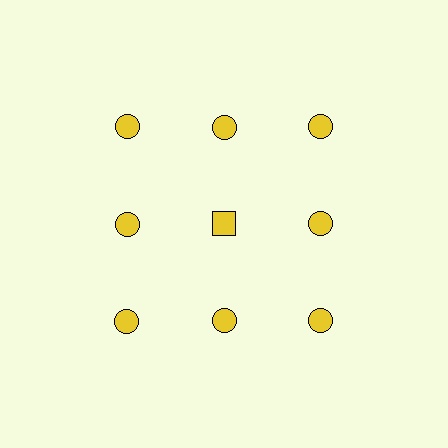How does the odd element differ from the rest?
It has a different shape: square instead of circle.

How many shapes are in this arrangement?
There are 9 shapes arranged in a grid pattern.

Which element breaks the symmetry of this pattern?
The yellow square in the second row, second from left column breaks the symmetry. All other shapes are yellow circles.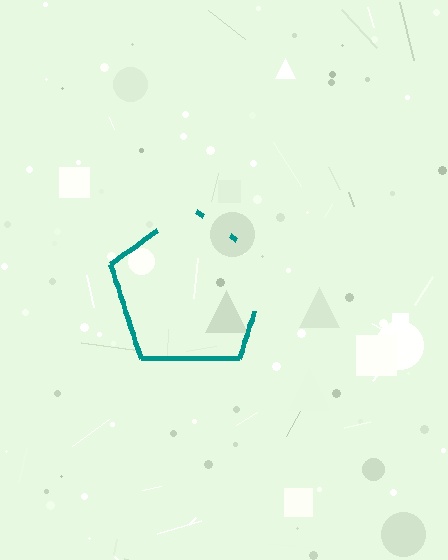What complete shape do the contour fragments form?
The contour fragments form a pentagon.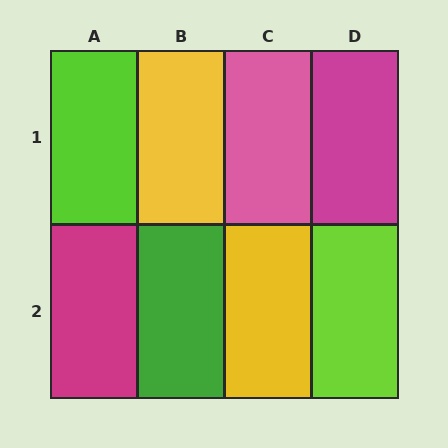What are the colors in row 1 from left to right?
Lime, yellow, pink, magenta.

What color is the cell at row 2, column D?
Lime.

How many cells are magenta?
2 cells are magenta.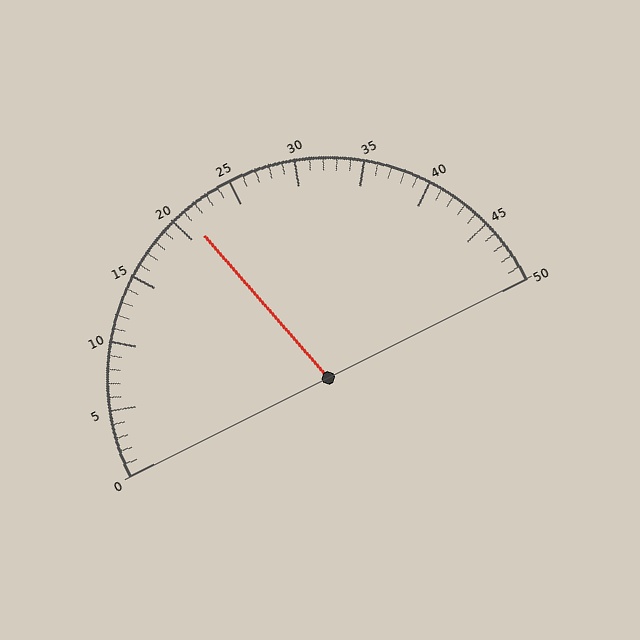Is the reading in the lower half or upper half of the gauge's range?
The reading is in the lower half of the range (0 to 50).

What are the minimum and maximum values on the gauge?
The gauge ranges from 0 to 50.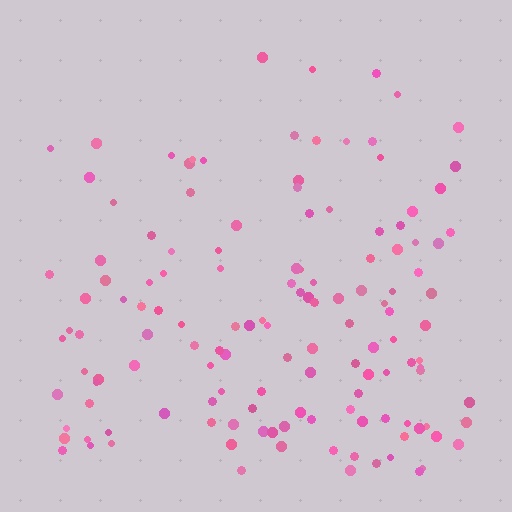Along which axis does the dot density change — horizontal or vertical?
Vertical.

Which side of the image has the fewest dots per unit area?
The top.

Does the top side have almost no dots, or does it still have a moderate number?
Still a moderate number, just noticeably fewer than the bottom.